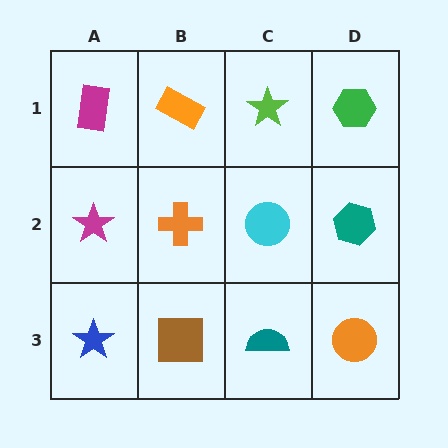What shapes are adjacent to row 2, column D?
A green hexagon (row 1, column D), an orange circle (row 3, column D), a cyan circle (row 2, column C).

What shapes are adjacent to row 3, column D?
A teal hexagon (row 2, column D), a teal semicircle (row 3, column C).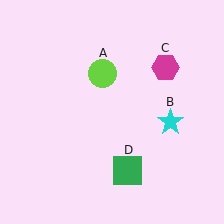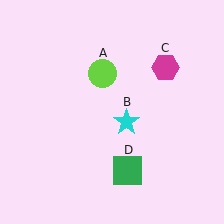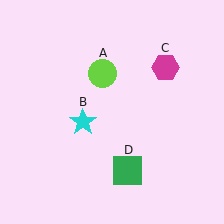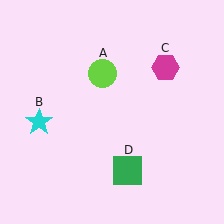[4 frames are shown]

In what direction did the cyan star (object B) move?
The cyan star (object B) moved left.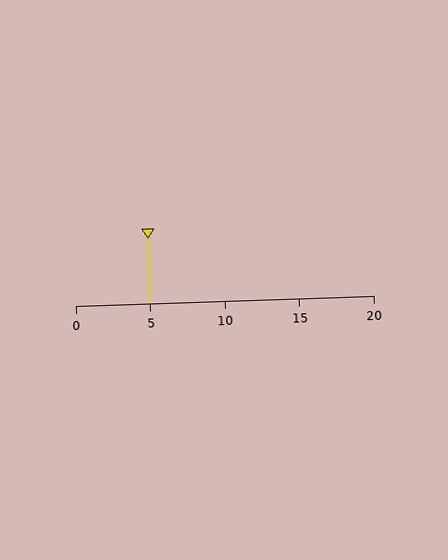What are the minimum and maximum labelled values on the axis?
The axis runs from 0 to 20.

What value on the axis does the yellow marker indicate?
The marker indicates approximately 5.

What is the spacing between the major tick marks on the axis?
The major ticks are spaced 5 apart.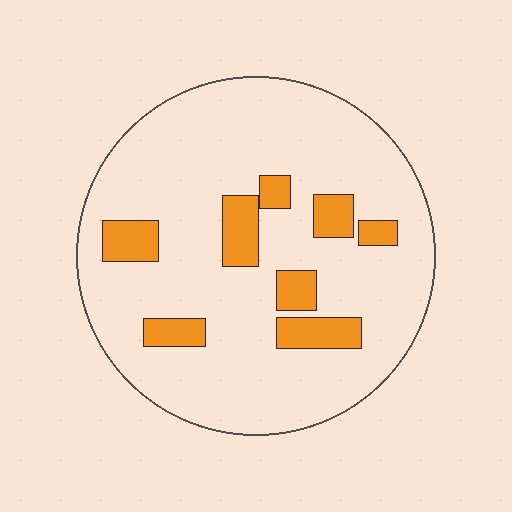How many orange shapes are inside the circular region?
8.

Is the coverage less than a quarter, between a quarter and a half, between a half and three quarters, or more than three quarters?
Less than a quarter.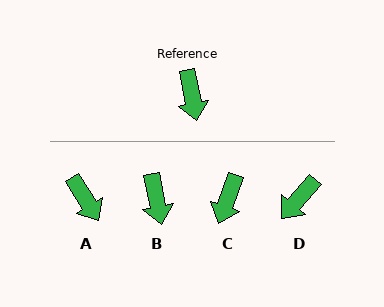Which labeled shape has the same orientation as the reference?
B.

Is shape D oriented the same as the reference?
No, it is off by about 52 degrees.